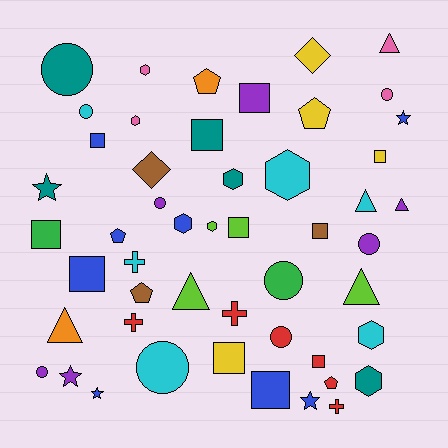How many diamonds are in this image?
There are 2 diamonds.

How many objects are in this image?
There are 50 objects.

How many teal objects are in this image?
There are 5 teal objects.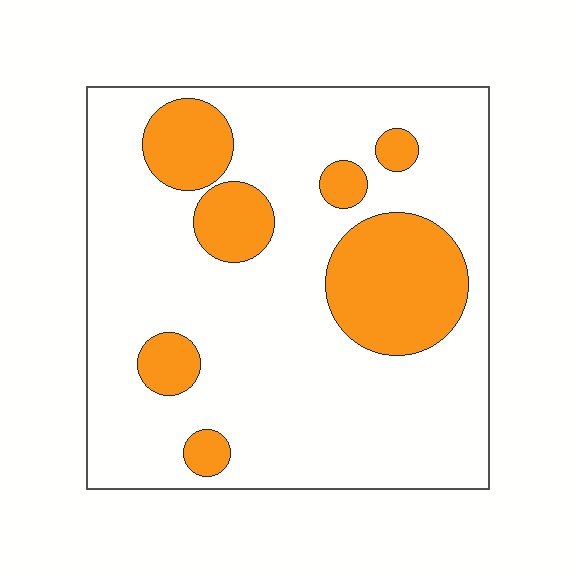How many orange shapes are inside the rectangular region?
7.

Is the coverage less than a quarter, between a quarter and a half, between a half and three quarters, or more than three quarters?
Less than a quarter.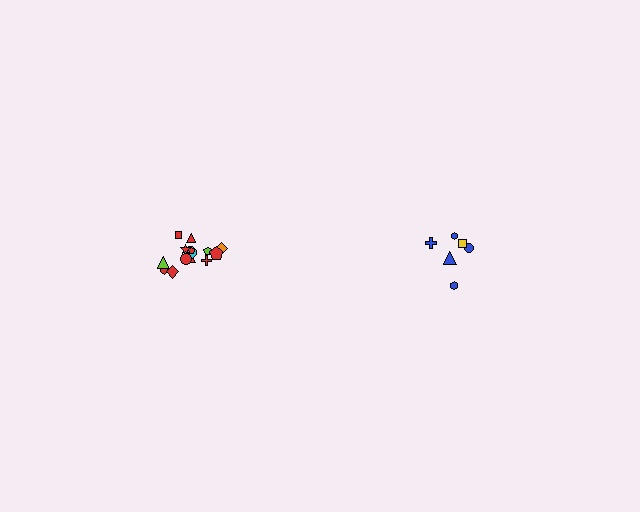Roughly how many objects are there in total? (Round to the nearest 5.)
Roughly 20 objects in total.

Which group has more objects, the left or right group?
The left group.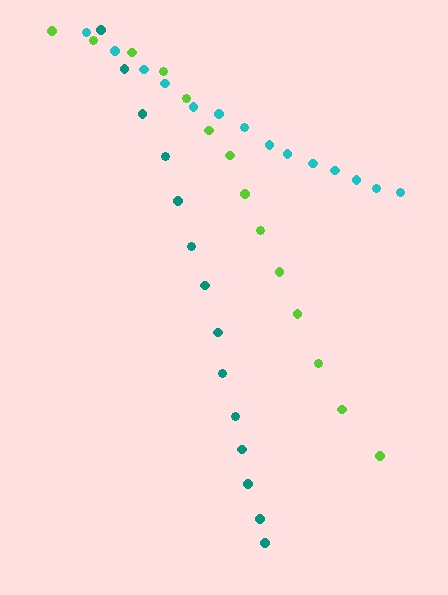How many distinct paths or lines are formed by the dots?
There are 3 distinct paths.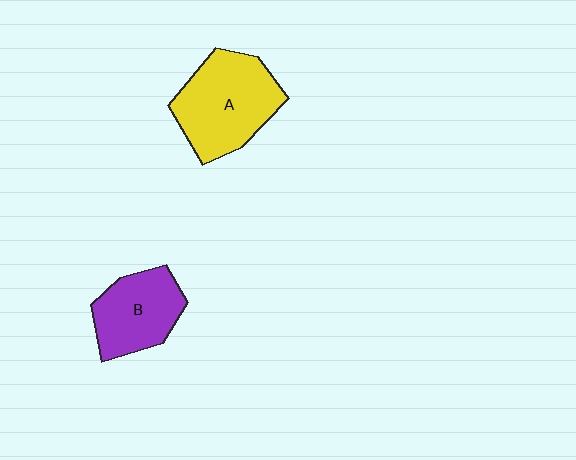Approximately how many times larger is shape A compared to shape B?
Approximately 1.4 times.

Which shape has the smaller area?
Shape B (purple).